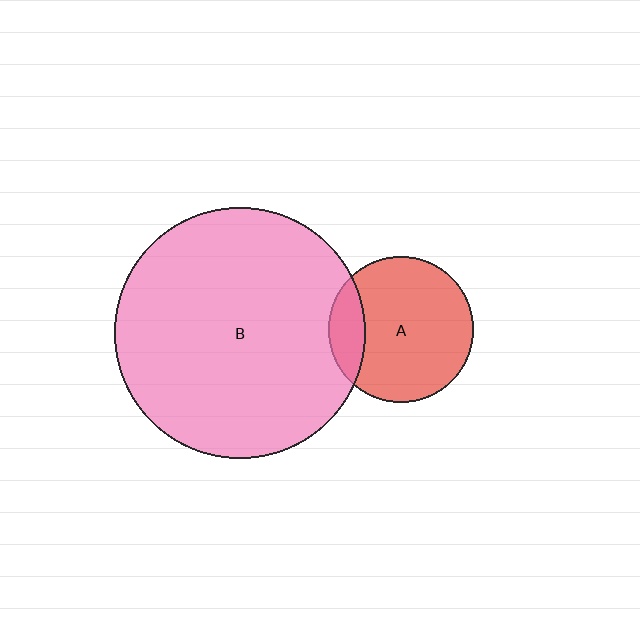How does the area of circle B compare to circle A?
Approximately 3.0 times.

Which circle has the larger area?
Circle B (pink).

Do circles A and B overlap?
Yes.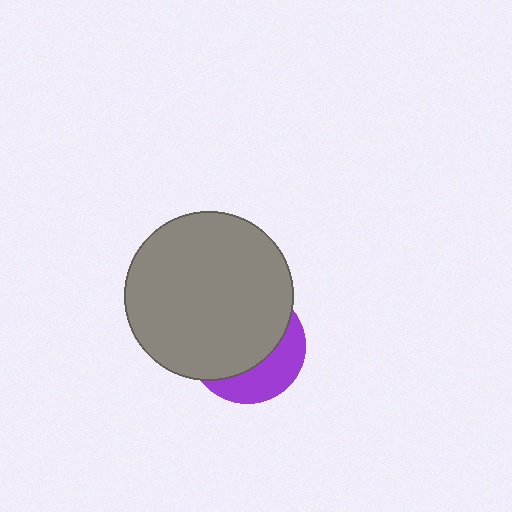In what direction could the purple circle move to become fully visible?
The purple circle could move toward the lower-right. That would shift it out from behind the gray circle entirely.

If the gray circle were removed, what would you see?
You would see the complete purple circle.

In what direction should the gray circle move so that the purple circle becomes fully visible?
The gray circle should move toward the upper-left. That is the shortest direction to clear the overlap and leave the purple circle fully visible.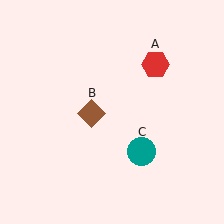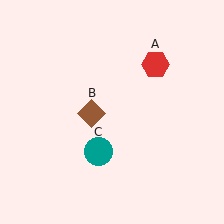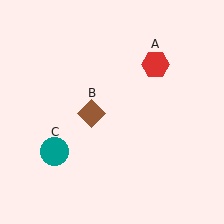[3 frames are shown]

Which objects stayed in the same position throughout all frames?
Red hexagon (object A) and brown diamond (object B) remained stationary.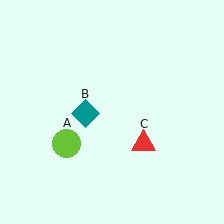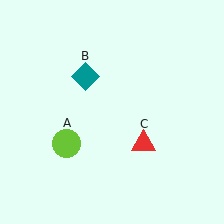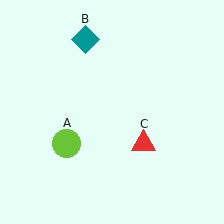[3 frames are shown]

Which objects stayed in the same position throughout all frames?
Lime circle (object A) and red triangle (object C) remained stationary.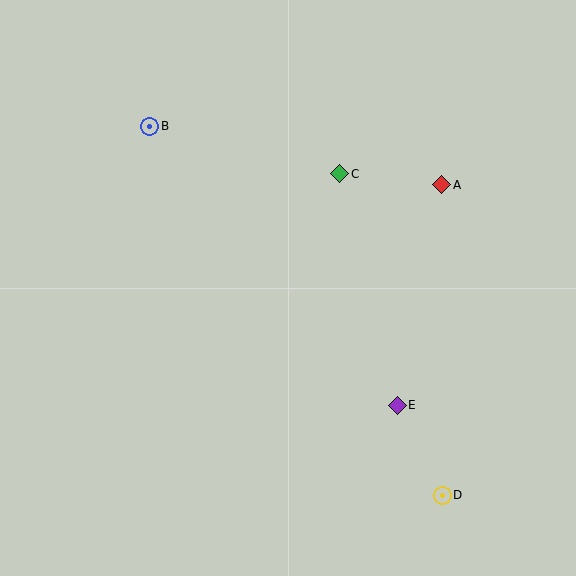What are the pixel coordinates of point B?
Point B is at (150, 126).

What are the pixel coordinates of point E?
Point E is at (397, 405).